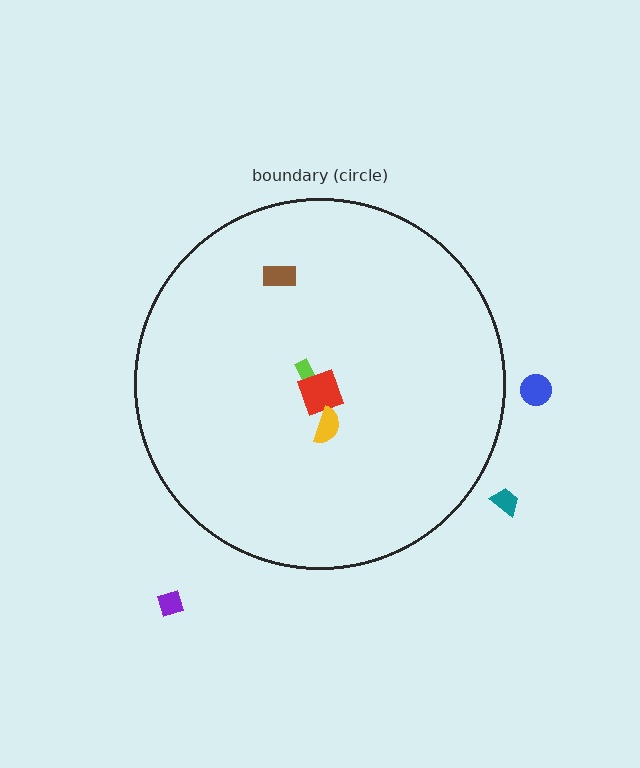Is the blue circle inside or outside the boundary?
Outside.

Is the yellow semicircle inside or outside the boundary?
Inside.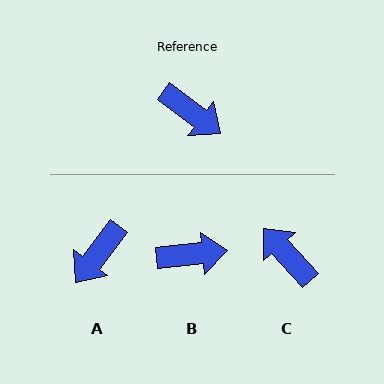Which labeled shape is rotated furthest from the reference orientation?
C, about 168 degrees away.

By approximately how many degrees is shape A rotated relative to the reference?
Approximately 91 degrees clockwise.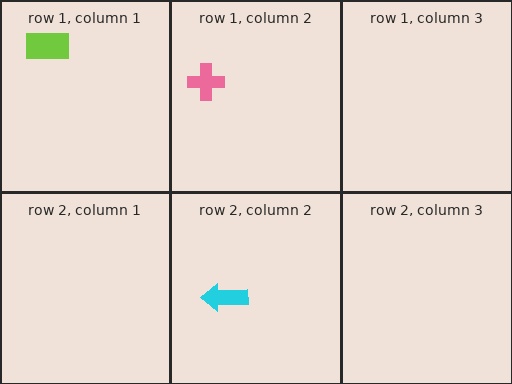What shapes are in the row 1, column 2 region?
The pink cross.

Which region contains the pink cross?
The row 1, column 2 region.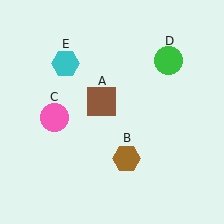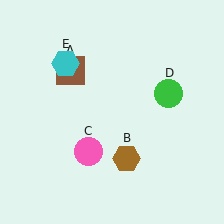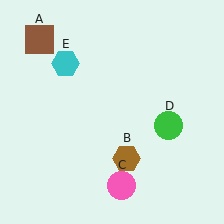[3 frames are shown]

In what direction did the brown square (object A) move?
The brown square (object A) moved up and to the left.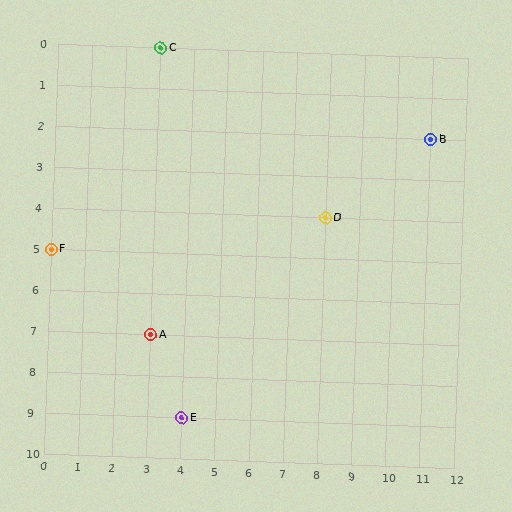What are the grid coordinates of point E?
Point E is at grid coordinates (4, 9).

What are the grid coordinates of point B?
Point B is at grid coordinates (11, 2).